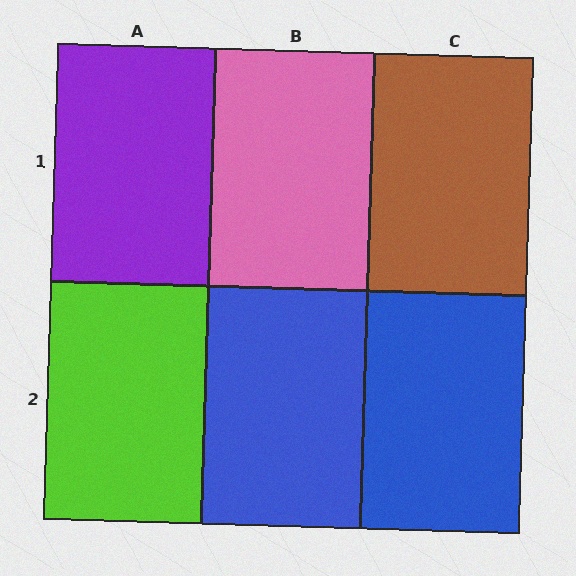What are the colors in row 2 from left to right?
Lime, blue, blue.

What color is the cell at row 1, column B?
Pink.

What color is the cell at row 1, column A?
Purple.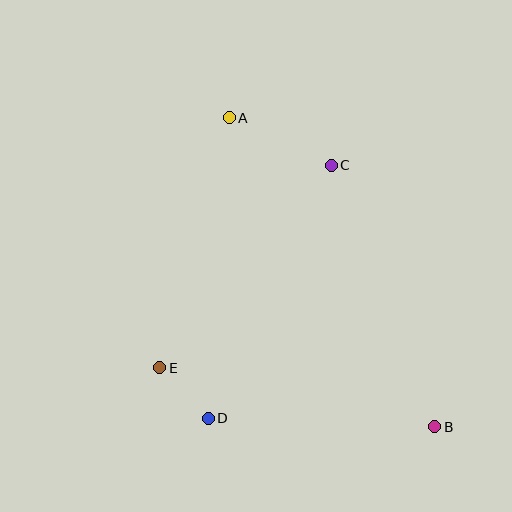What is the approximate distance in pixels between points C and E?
The distance between C and E is approximately 266 pixels.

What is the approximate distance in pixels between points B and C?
The distance between B and C is approximately 281 pixels.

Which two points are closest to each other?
Points D and E are closest to each other.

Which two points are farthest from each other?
Points A and B are farthest from each other.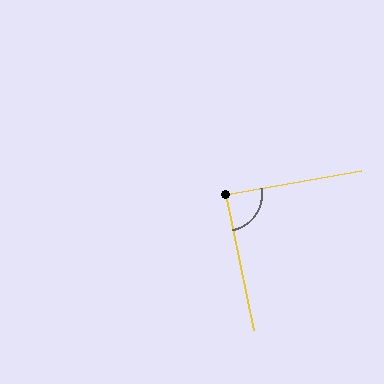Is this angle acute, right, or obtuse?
It is approximately a right angle.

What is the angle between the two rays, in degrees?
Approximately 88 degrees.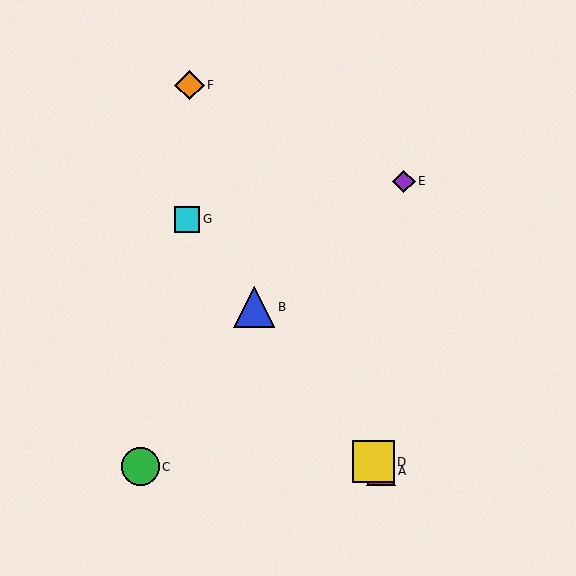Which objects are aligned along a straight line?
Objects A, B, D, G are aligned along a straight line.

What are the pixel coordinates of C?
Object C is at (140, 467).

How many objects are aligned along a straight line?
4 objects (A, B, D, G) are aligned along a straight line.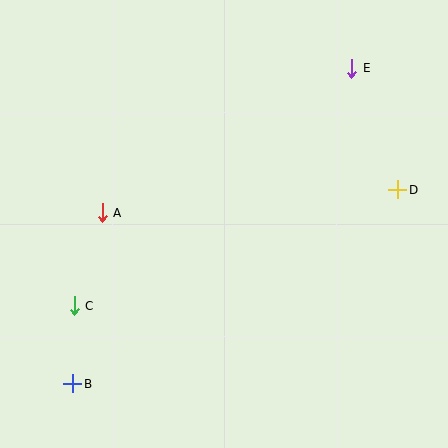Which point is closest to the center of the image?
Point A at (102, 213) is closest to the center.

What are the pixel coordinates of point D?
Point D is at (398, 190).